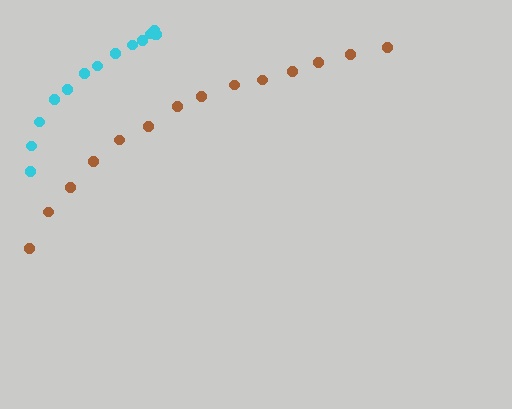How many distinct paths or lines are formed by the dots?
There are 2 distinct paths.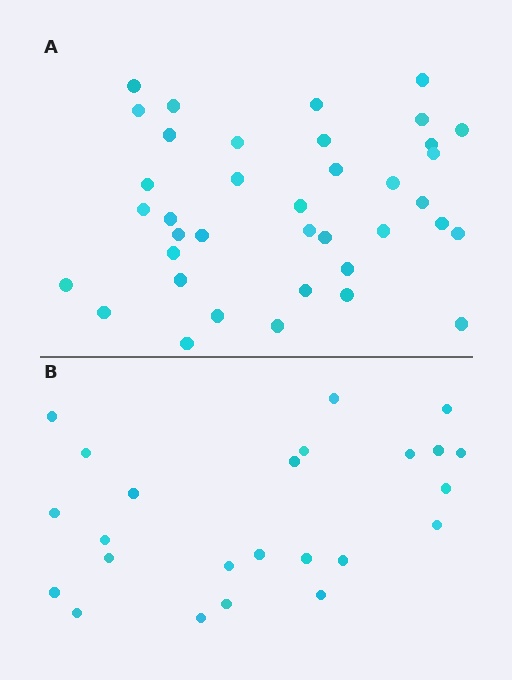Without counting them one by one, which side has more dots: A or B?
Region A (the top region) has more dots.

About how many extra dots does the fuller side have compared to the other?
Region A has approximately 15 more dots than region B.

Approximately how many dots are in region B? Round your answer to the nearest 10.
About 20 dots. (The exact count is 24, which rounds to 20.)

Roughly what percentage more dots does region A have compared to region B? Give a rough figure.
About 60% more.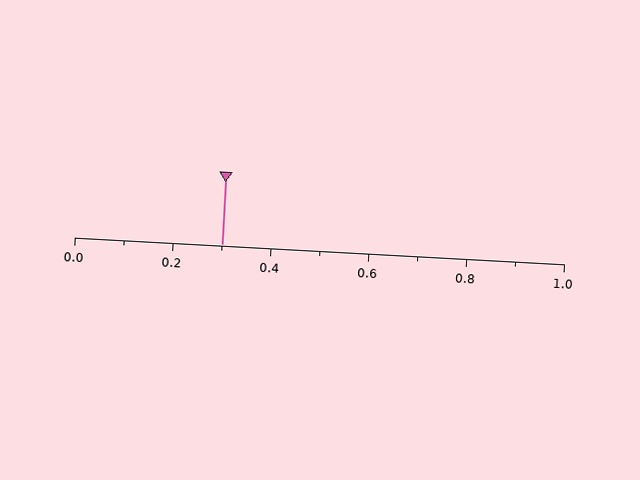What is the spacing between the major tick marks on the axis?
The major ticks are spaced 0.2 apart.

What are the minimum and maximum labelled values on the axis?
The axis runs from 0.0 to 1.0.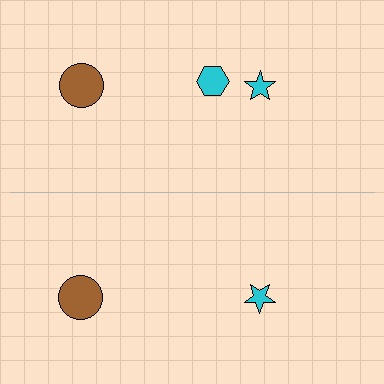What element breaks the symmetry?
A cyan hexagon is missing from the bottom side.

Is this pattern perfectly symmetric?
No, the pattern is not perfectly symmetric. A cyan hexagon is missing from the bottom side.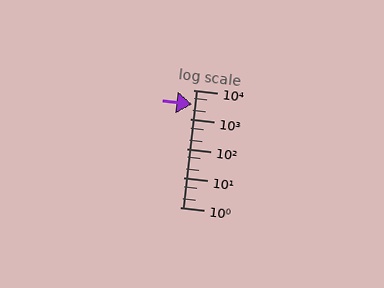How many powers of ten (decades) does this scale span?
The scale spans 4 decades, from 1 to 10000.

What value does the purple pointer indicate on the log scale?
The pointer indicates approximately 3200.